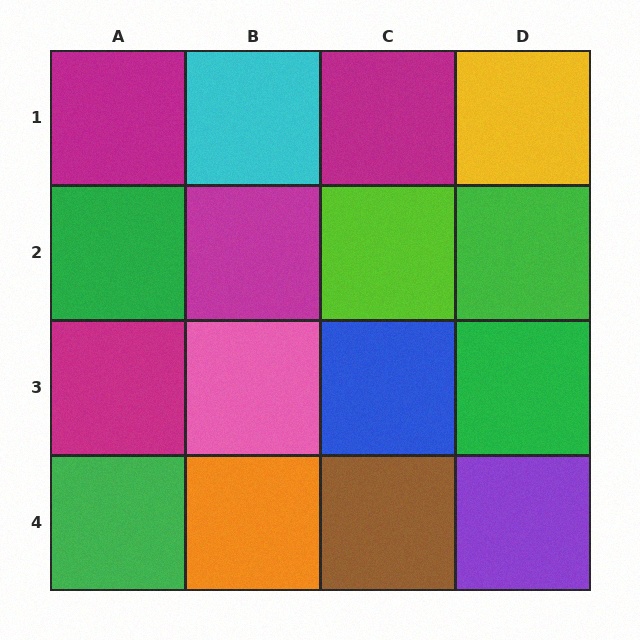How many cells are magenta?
4 cells are magenta.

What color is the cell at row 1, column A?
Magenta.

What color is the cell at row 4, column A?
Green.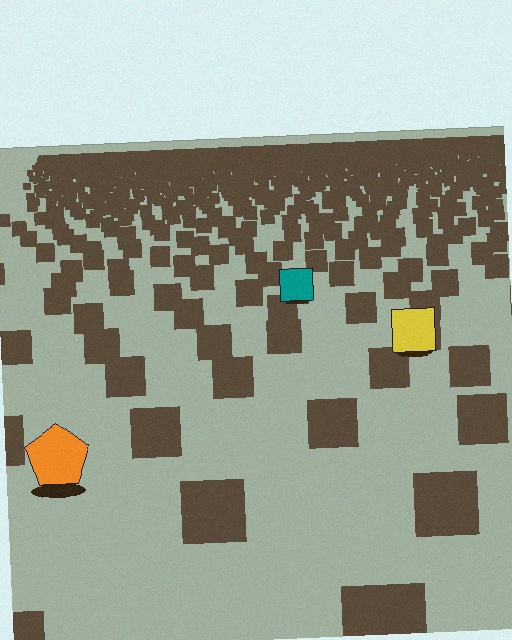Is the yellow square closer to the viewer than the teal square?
Yes. The yellow square is closer — you can tell from the texture gradient: the ground texture is coarser near it.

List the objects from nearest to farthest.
From nearest to farthest: the orange pentagon, the yellow square, the teal square.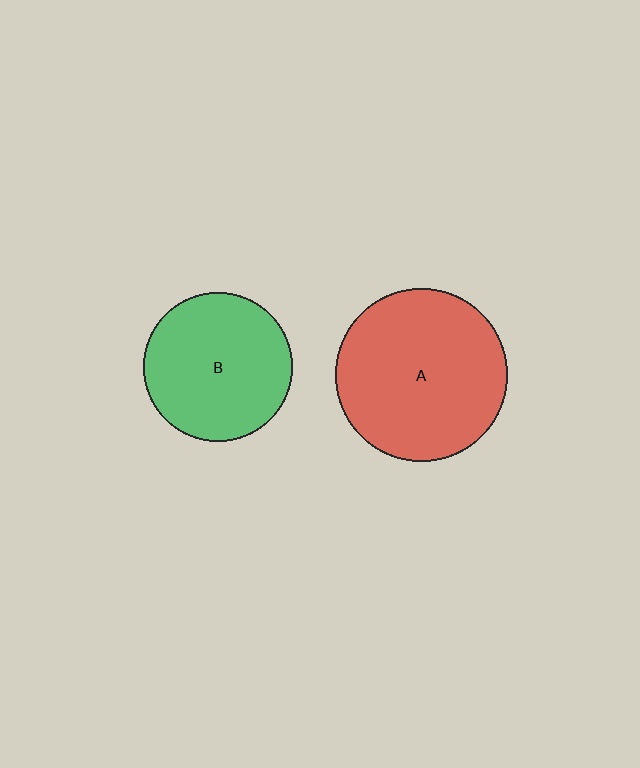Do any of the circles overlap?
No, none of the circles overlap.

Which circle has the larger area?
Circle A (red).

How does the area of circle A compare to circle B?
Approximately 1.4 times.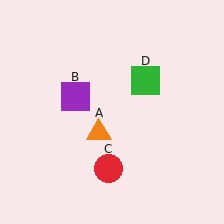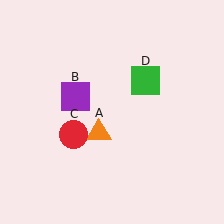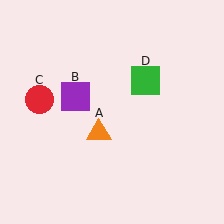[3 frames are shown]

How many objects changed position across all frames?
1 object changed position: red circle (object C).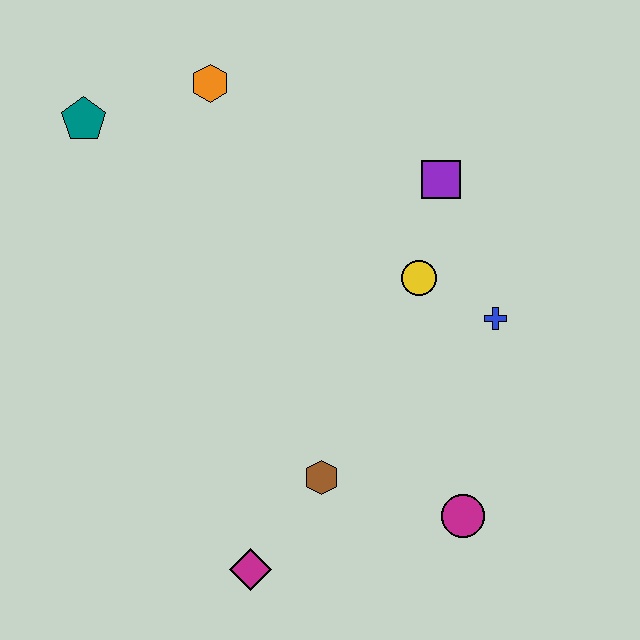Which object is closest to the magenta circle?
The brown hexagon is closest to the magenta circle.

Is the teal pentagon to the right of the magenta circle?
No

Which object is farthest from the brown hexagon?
The teal pentagon is farthest from the brown hexagon.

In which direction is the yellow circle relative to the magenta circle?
The yellow circle is above the magenta circle.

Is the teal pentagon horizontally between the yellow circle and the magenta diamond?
No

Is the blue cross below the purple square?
Yes